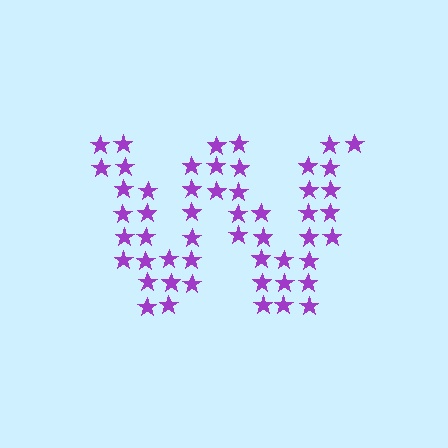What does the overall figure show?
The overall figure shows the letter W.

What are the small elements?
The small elements are stars.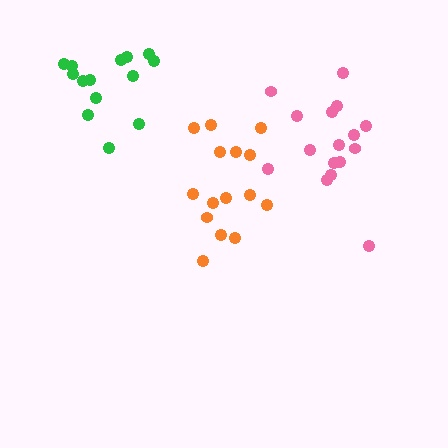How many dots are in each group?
Group 1: 15 dots, Group 2: 14 dots, Group 3: 16 dots (45 total).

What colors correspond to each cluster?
The clusters are colored: orange, green, pink.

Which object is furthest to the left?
The green cluster is leftmost.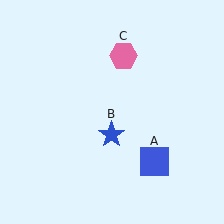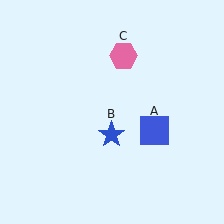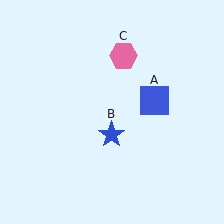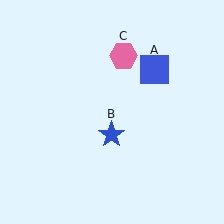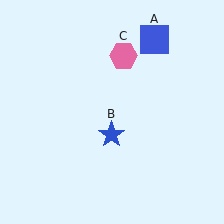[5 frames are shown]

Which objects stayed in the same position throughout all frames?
Blue star (object B) and pink hexagon (object C) remained stationary.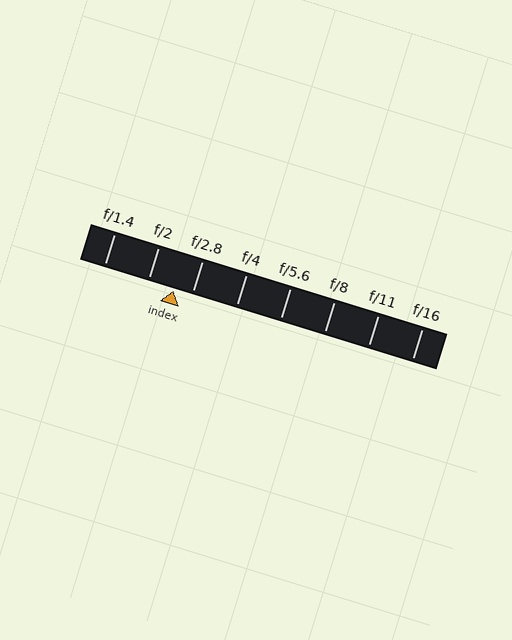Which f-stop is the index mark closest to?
The index mark is closest to f/2.8.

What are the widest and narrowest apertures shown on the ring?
The widest aperture shown is f/1.4 and the narrowest is f/16.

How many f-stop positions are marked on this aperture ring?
There are 8 f-stop positions marked.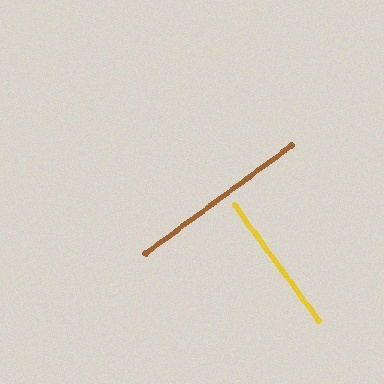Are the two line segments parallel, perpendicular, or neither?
Perpendicular — they meet at approximately 89°.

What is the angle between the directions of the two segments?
Approximately 89 degrees.